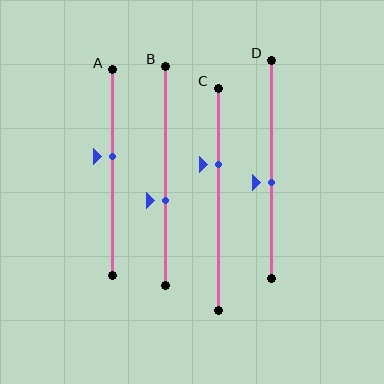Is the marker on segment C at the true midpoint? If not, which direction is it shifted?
No, the marker on segment C is shifted upward by about 16% of the segment length.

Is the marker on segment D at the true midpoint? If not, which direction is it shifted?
No, the marker on segment D is shifted downward by about 6% of the segment length.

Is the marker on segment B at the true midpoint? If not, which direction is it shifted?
No, the marker on segment B is shifted downward by about 11% of the segment length.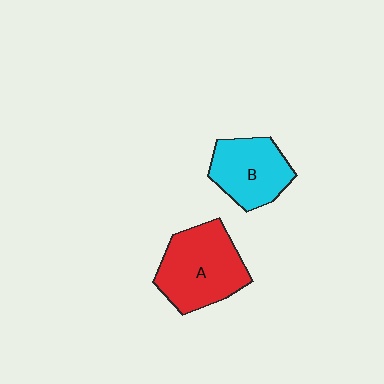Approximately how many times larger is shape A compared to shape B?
Approximately 1.3 times.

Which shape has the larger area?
Shape A (red).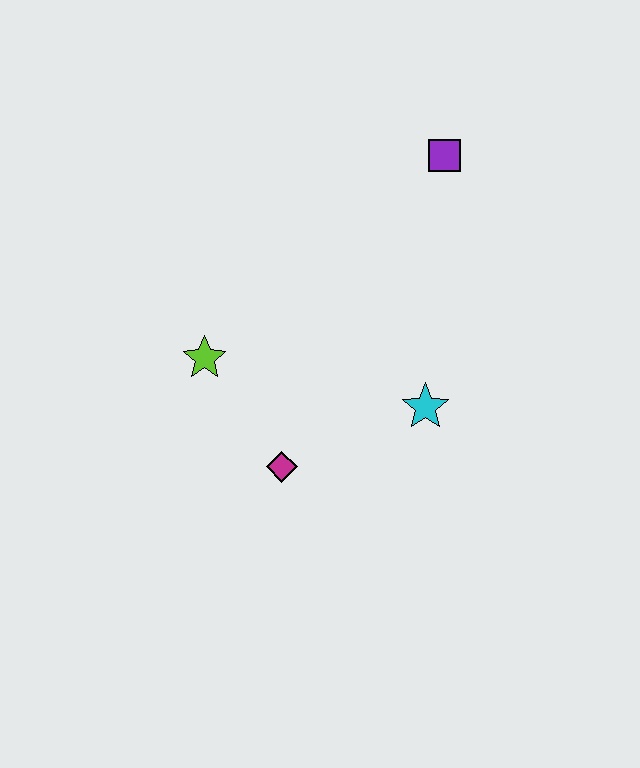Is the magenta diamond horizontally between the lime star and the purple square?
Yes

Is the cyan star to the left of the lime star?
No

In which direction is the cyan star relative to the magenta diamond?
The cyan star is to the right of the magenta diamond.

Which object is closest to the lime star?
The magenta diamond is closest to the lime star.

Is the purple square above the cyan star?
Yes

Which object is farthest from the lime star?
The purple square is farthest from the lime star.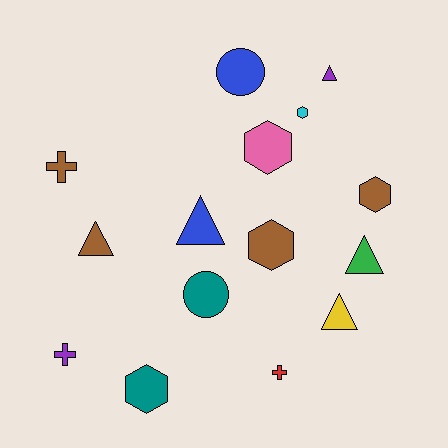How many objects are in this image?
There are 15 objects.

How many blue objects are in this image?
There are 2 blue objects.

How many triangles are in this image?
There are 5 triangles.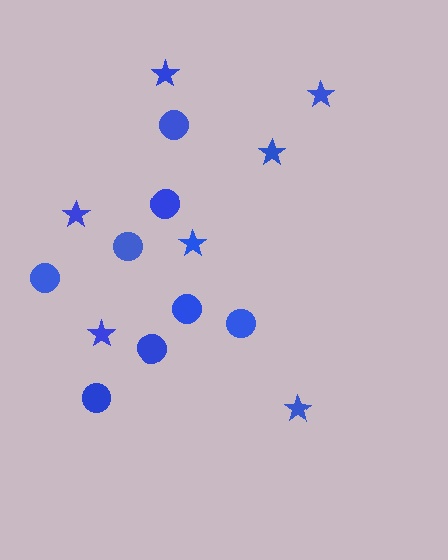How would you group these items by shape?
There are 2 groups: one group of stars (7) and one group of circles (8).